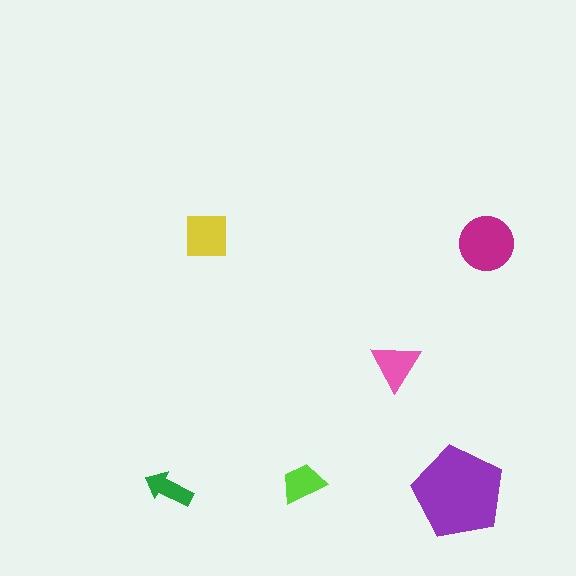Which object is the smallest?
The green arrow.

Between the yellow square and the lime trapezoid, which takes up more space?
The yellow square.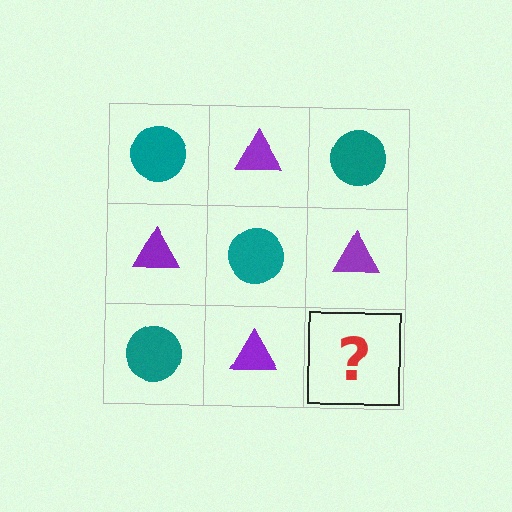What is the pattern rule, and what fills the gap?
The rule is that it alternates teal circle and purple triangle in a checkerboard pattern. The gap should be filled with a teal circle.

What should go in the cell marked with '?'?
The missing cell should contain a teal circle.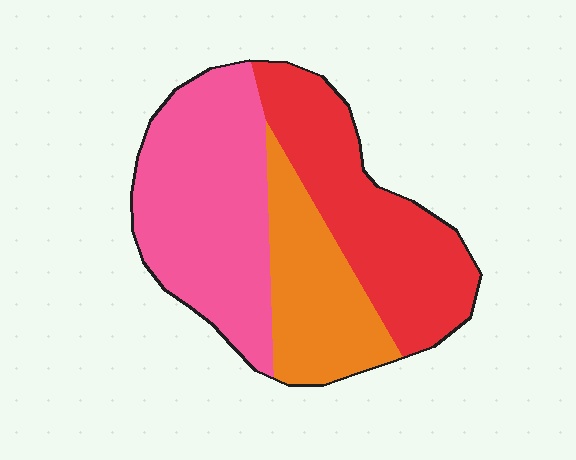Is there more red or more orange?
Red.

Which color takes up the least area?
Orange, at roughly 25%.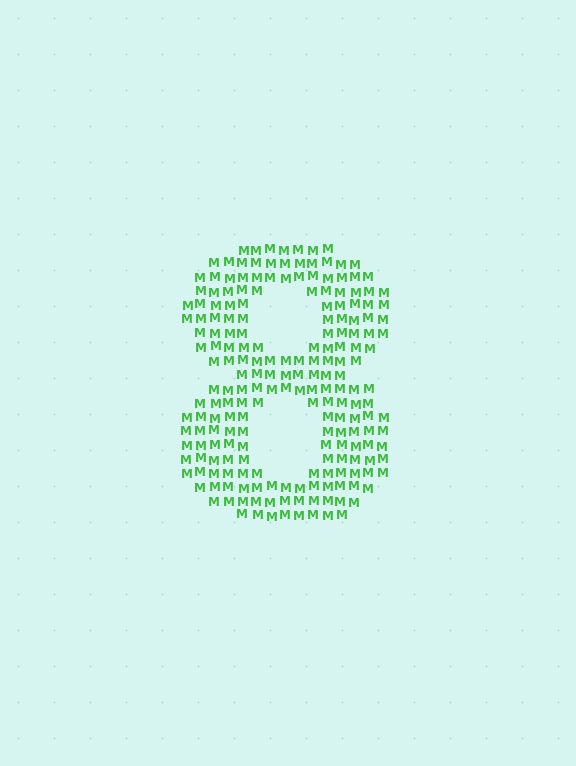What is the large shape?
The large shape is the digit 8.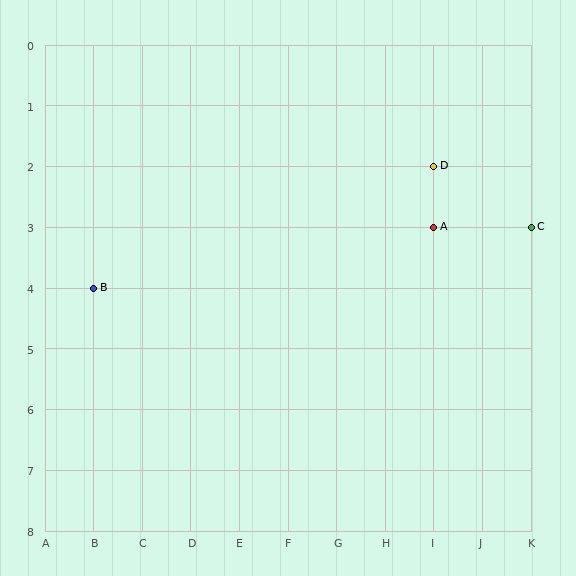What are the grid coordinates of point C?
Point C is at grid coordinates (K, 3).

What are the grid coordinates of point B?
Point B is at grid coordinates (B, 4).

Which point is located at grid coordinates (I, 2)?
Point D is at (I, 2).